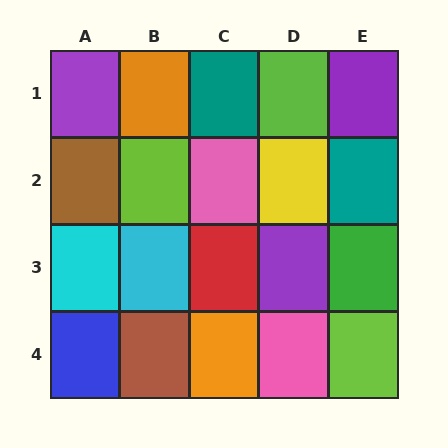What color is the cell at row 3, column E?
Green.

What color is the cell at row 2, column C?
Pink.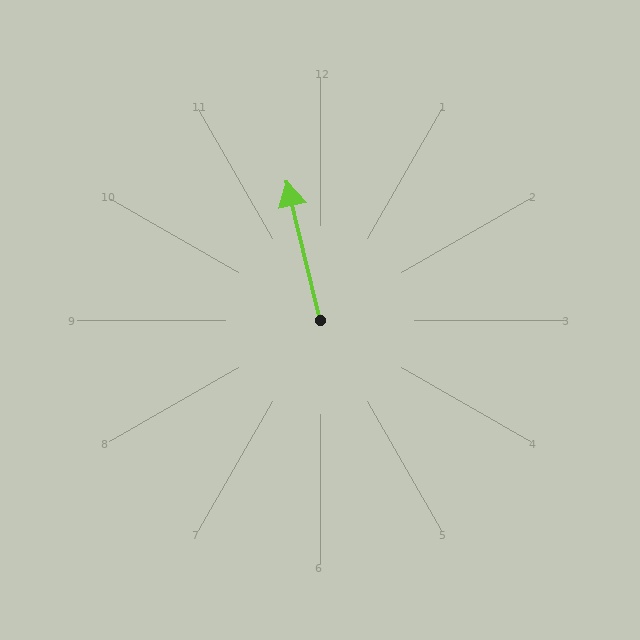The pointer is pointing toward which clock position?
Roughly 12 o'clock.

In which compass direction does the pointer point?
North.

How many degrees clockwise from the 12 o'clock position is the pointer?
Approximately 346 degrees.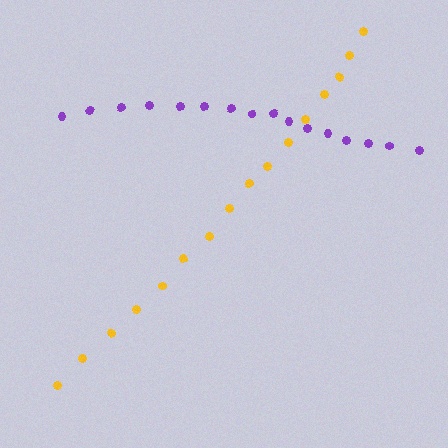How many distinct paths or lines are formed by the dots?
There are 2 distinct paths.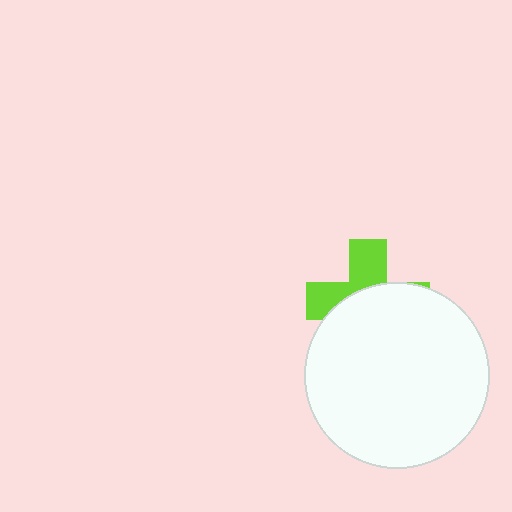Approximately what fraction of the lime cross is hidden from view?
Roughly 60% of the lime cross is hidden behind the white circle.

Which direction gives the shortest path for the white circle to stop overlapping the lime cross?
Moving down gives the shortest separation.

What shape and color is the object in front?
The object in front is a white circle.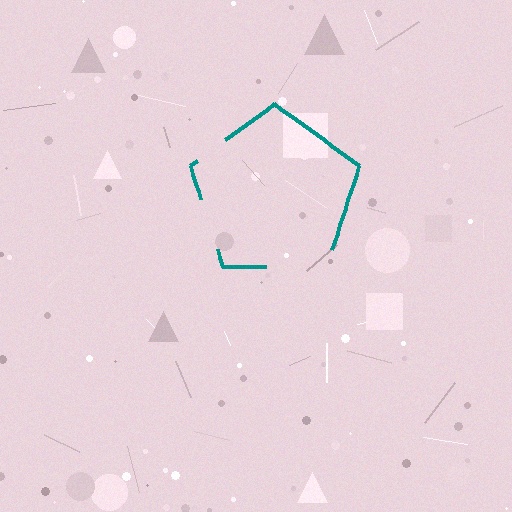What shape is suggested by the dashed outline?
The dashed outline suggests a pentagon.